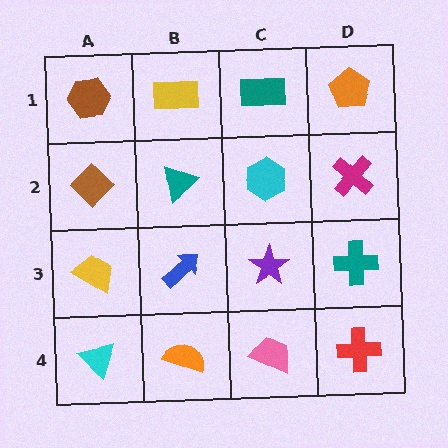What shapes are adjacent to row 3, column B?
A teal triangle (row 2, column B), an orange semicircle (row 4, column B), a yellow trapezoid (row 3, column A), a purple star (row 3, column C).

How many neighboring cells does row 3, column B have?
4.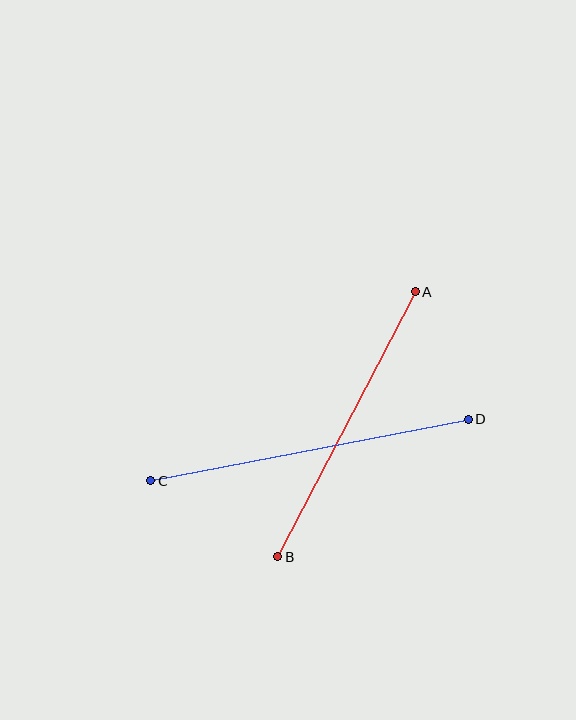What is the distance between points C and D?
The distance is approximately 323 pixels.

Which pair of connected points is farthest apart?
Points C and D are farthest apart.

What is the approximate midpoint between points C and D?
The midpoint is at approximately (310, 450) pixels.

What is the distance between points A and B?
The distance is approximately 299 pixels.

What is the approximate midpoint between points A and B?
The midpoint is at approximately (346, 424) pixels.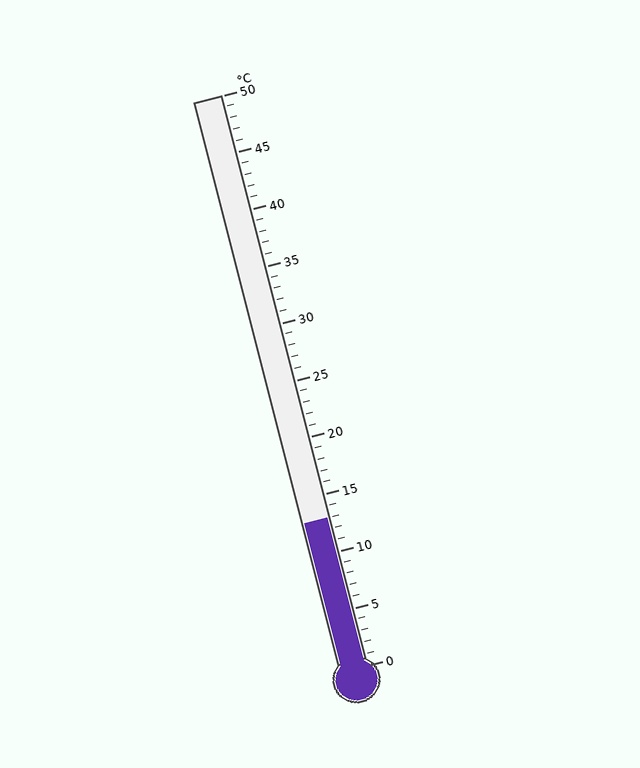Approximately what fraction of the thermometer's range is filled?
The thermometer is filled to approximately 25% of its range.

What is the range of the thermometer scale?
The thermometer scale ranges from 0°C to 50°C.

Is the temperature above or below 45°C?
The temperature is below 45°C.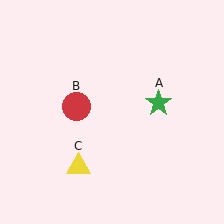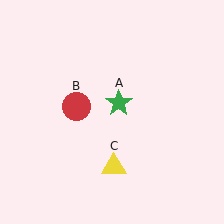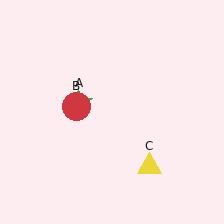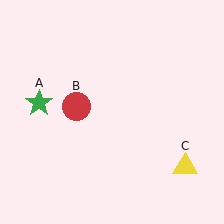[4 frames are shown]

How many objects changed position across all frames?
2 objects changed position: green star (object A), yellow triangle (object C).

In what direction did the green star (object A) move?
The green star (object A) moved left.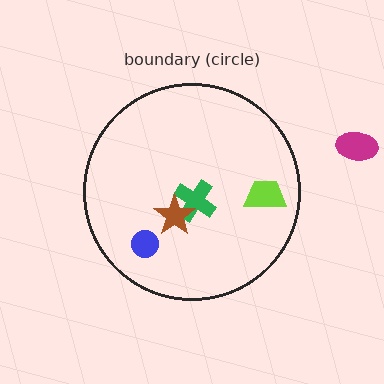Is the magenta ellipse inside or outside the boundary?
Outside.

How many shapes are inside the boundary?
4 inside, 1 outside.